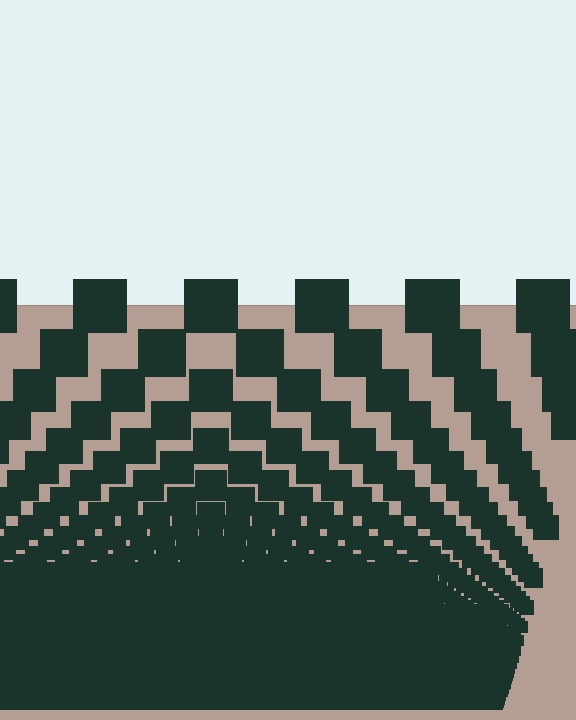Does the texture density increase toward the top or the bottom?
Density increases toward the bottom.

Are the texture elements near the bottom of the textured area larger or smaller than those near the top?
Smaller. The gradient is inverted — elements near the bottom are smaller and denser.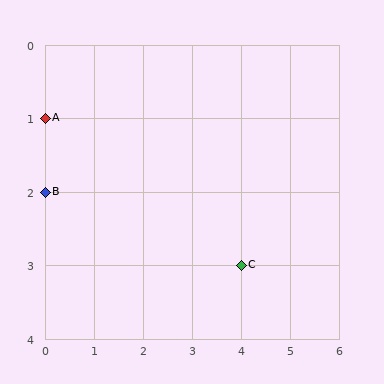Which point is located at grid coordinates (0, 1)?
Point A is at (0, 1).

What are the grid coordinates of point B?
Point B is at grid coordinates (0, 2).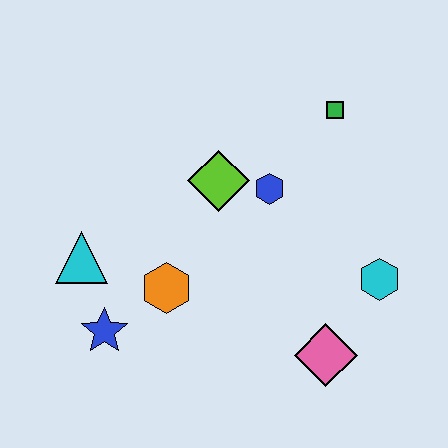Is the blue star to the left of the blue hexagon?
Yes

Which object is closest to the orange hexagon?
The blue star is closest to the orange hexagon.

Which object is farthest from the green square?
The blue star is farthest from the green square.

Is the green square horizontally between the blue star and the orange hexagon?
No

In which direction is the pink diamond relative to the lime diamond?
The pink diamond is below the lime diamond.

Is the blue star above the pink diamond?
Yes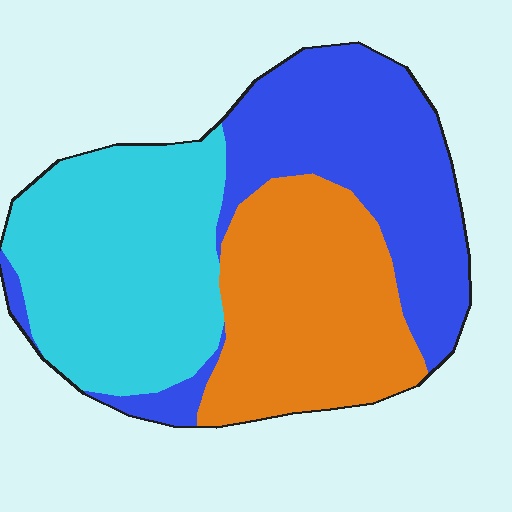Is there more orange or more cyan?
Cyan.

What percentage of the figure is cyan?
Cyan takes up between a third and a half of the figure.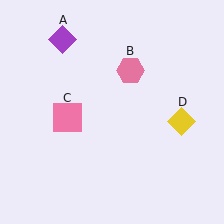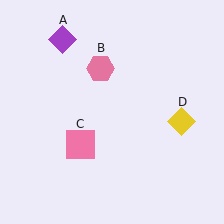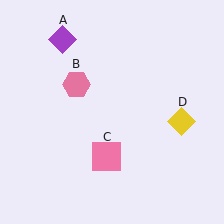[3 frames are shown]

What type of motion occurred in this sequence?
The pink hexagon (object B), pink square (object C) rotated counterclockwise around the center of the scene.